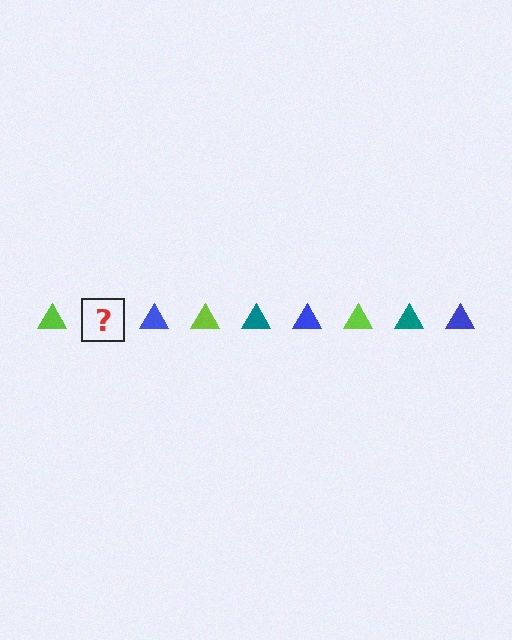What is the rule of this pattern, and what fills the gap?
The rule is that the pattern cycles through lime, teal, blue triangles. The gap should be filled with a teal triangle.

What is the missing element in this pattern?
The missing element is a teal triangle.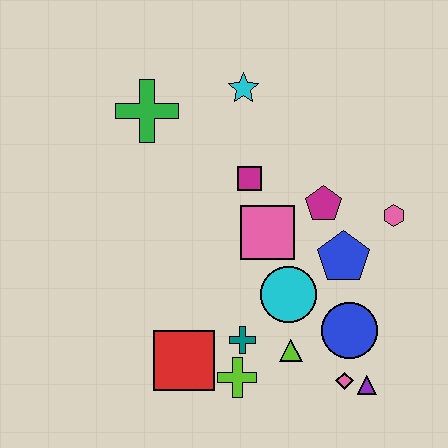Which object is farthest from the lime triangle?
The green cross is farthest from the lime triangle.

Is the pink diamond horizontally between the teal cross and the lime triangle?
No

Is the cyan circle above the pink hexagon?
No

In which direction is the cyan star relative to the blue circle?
The cyan star is above the blue circle.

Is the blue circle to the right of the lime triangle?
Yes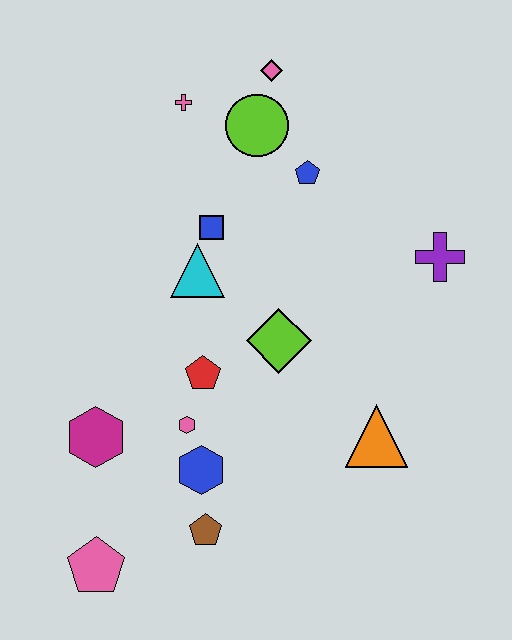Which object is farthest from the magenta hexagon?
The pink diamond is farthest from the magenta hexagon.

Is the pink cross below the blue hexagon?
No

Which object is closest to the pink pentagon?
The brown pentagon is closest to the pink pentagon.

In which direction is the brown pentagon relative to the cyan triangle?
The brown pentagon is below the cyan triangle.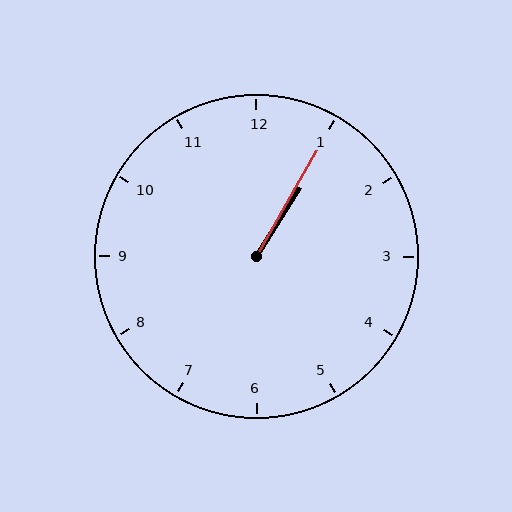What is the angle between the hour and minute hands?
Approximately 2 degrees.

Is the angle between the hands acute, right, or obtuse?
It is acute.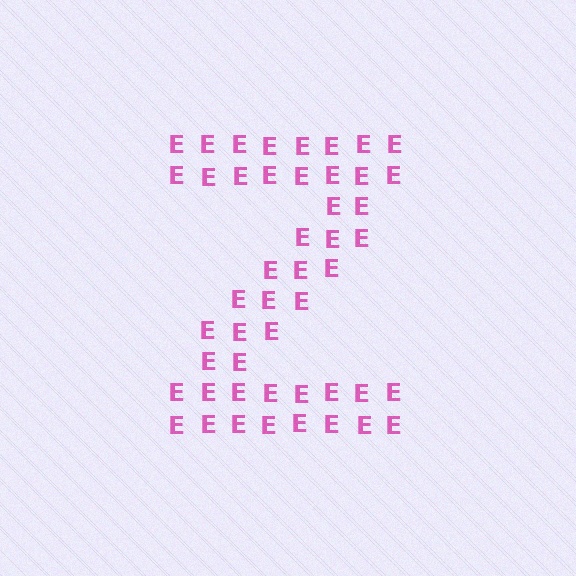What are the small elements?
The small elements are letter E's.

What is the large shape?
The large shape is the letter Z.